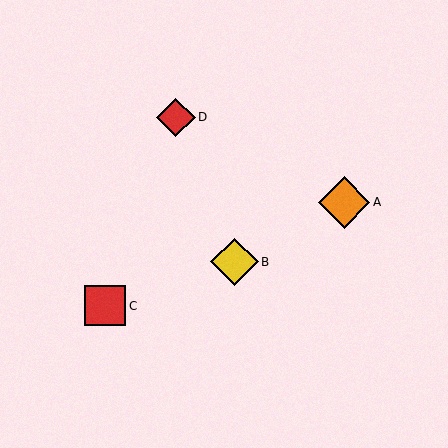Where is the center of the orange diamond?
The center of the orange diamond is at (344, 203).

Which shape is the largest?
The orange diamond (labeled A) is the largest.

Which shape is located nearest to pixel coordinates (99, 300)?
The red square (labeled C) at (105, 305) is nearest to that location.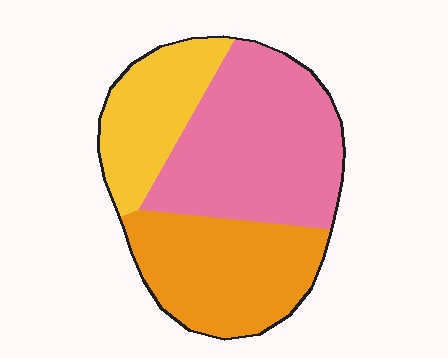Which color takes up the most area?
Pink, at roughly 45%.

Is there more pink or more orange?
Pink.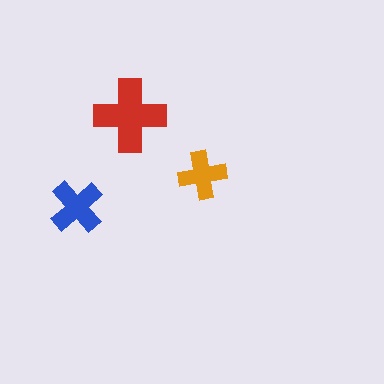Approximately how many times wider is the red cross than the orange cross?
About 1.5 times wider.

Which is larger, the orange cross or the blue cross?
The blue one.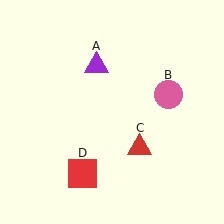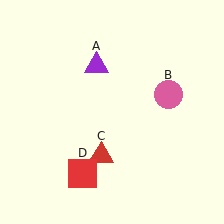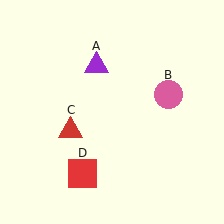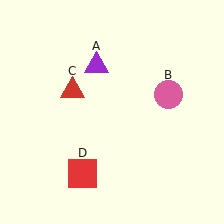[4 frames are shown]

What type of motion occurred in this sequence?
The red triangle (object C) rotated clockwise around the center of the scene.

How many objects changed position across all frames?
1 object changed position: red triangle (object C).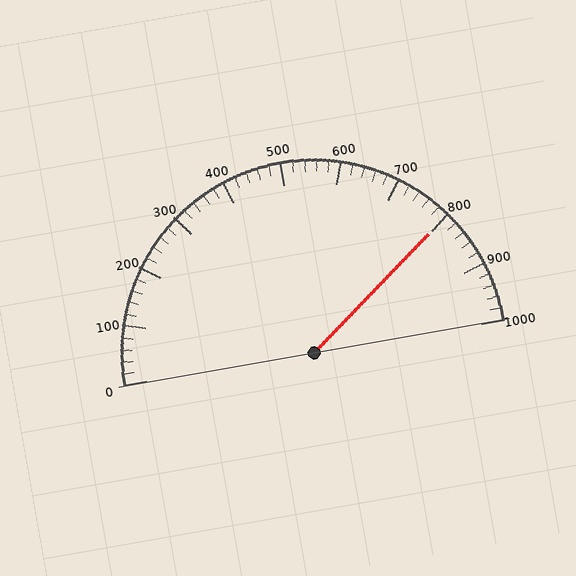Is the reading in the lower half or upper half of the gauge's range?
The reading is in the upper half of the range (0 to 1000).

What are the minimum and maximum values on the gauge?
The gauge ranges from 0 to 1000.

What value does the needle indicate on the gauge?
The needle indicates approximately 800.